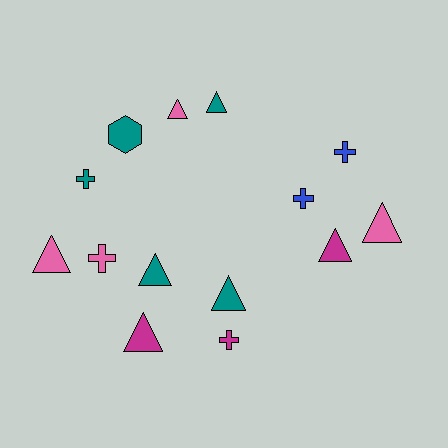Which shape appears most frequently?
Triangle, with 8 objects.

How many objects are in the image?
There are 14 objects.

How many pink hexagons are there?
There are no pink hexagons.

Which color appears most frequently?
Teal, with 5 objects.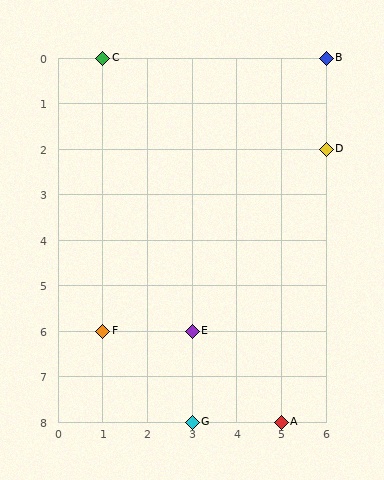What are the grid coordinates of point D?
Point D is at grid coordinates (6, 2).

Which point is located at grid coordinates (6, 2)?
Point D is at (6, 2).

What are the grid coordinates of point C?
Point C is at grid coordinates (1, 0).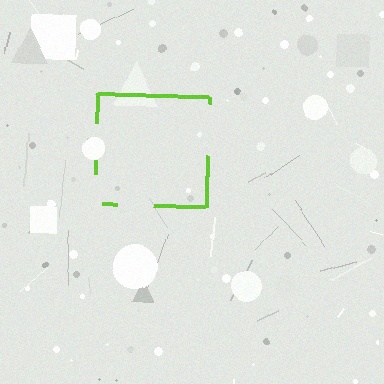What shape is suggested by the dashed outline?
The dashed outline suggests a square.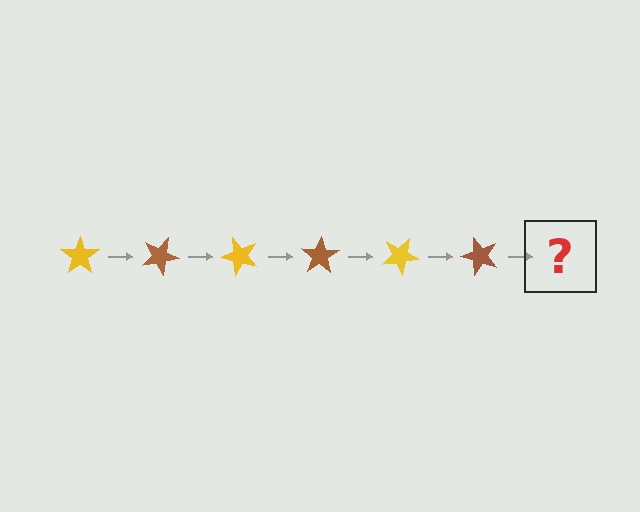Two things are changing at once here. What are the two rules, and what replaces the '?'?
The two rules are that it rotates 25 degrees each step and the color cycles through yellow and brown. The '?' should be a yellow star, rotated 150 degrees from the start.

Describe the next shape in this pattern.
It should be a yellow star, rotated 150 degrees from the start.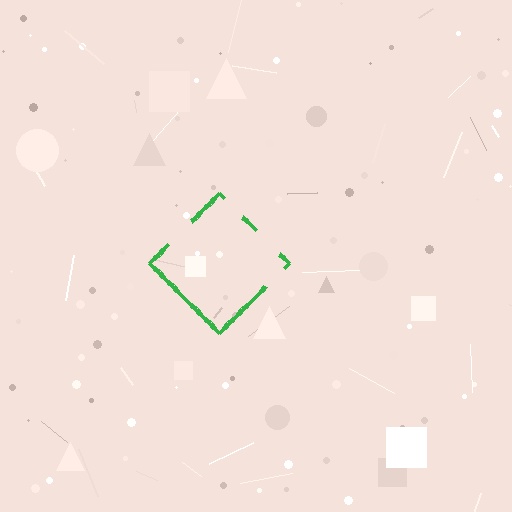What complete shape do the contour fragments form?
The contour fragments form a diamond.